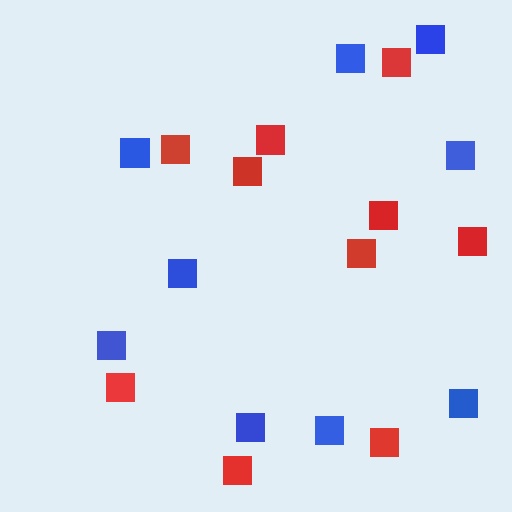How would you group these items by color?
There are 2 groups: one group of blue squares (9) and one group of red squares (10).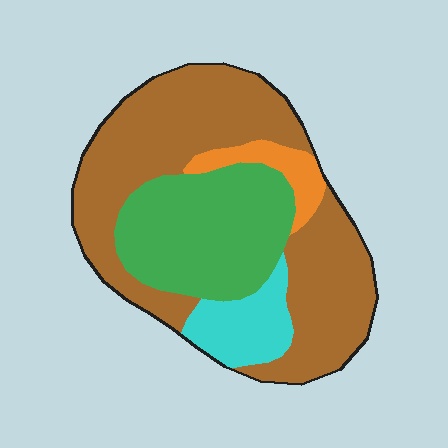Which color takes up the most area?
Brown, at roughly 55%.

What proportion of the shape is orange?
Orange covers about 5% of the shape.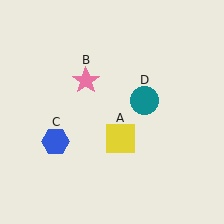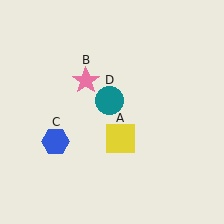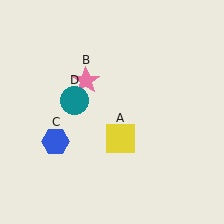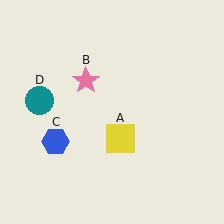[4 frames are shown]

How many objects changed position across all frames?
1 object changed position: teal circle (object D).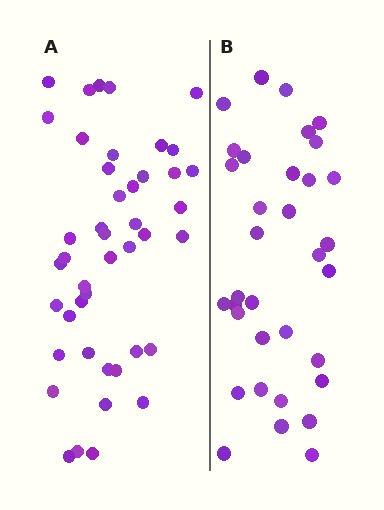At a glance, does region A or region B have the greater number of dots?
Region A (the left region) has more dots.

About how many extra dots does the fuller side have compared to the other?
Region A has roughly 10 or so more dots than region B.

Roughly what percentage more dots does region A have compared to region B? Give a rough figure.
About 30% more.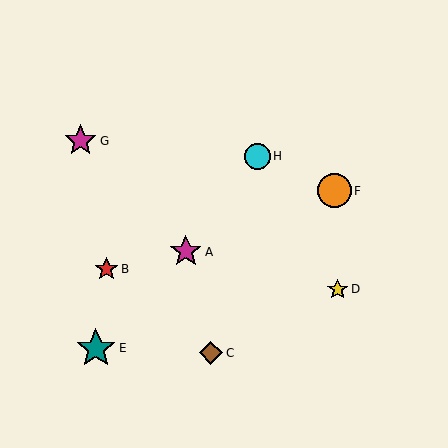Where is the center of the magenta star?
The center of the magenta star is at (186, 252).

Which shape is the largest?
The teal star (labeled E) is the largest.